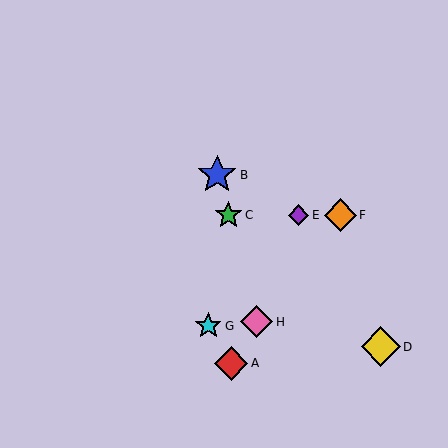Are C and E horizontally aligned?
Yes, both are at y≈215.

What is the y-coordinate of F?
Object F is at y≈215.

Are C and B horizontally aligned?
No, C is at y≈215 and B is at y≈175.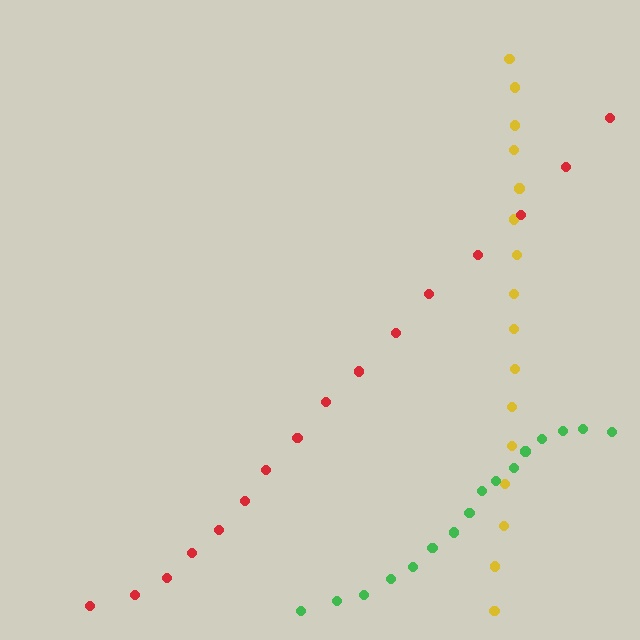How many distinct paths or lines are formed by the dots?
There are 3 distinct paths.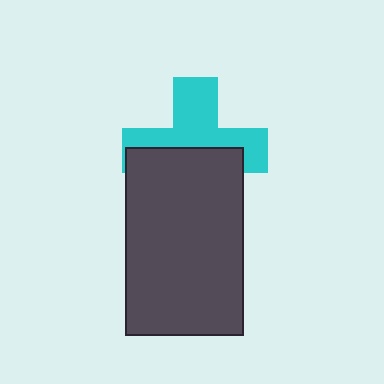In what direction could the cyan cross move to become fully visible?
The cyan cross could move up. That would shift it out from behind the dark gray rectangle entirely.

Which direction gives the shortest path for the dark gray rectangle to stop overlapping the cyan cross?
Moving down gives the shortest separation.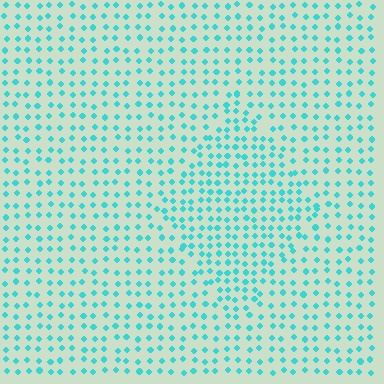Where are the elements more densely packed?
The elements are more densely packed inside the diamond boundary.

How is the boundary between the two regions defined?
The boundary is defined by a change in element density (approximately 1.5x ratio). All elements are the same color, size, and shape.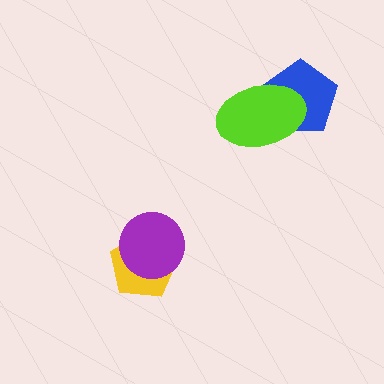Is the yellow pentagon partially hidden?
Yes, it is partially covered by another shape.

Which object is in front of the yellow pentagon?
The purple circle is in front of the yellow pentagon.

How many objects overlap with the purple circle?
1 object overlaps with the purple circle.